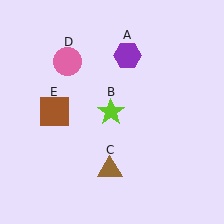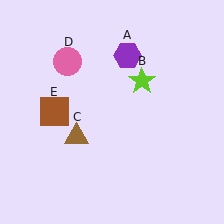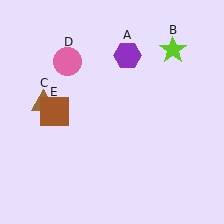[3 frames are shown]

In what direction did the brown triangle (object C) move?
The brown triangle (object C) moved up and to the left.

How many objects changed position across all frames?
2 objects changed position: lime star (object B), brown triangle (object C).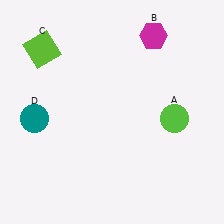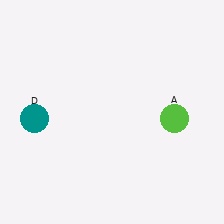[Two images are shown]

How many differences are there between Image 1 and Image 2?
There are 2 differences between the two images.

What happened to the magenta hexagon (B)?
The magenta hexagon (B) was removed in Image 2. It was in the top-right area of Image 1.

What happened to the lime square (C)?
The lime square (C) was removed in Image 2. It was in the top-left area of Image 1.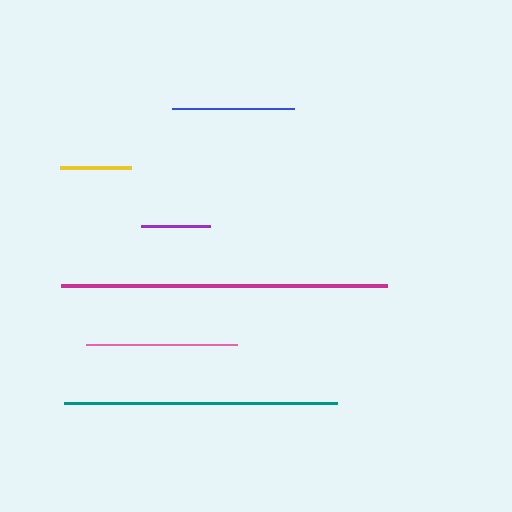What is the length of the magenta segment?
The magenta segment is approximately 325 pixels long.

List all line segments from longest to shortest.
From longest to shortest: magenta, teal, pink, blue, yellow, purple.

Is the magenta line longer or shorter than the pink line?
The magenta line is longer than the pink line.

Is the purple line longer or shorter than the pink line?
The pink line is longer than the purple line.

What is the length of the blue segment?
The blue segment is approximately 121 pixels long.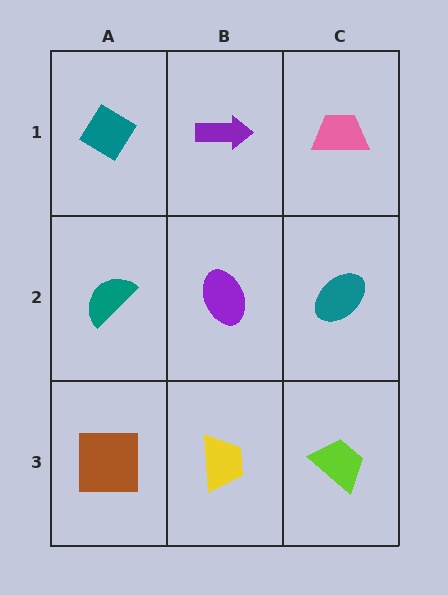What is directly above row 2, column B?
A purple arrow.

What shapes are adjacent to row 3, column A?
A teal semicircle (row 2, column A), a yellow trapezoid (row 3, column B).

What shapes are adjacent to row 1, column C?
A teal ellipse (row 2, column C), a purple arrow (row 1, column B).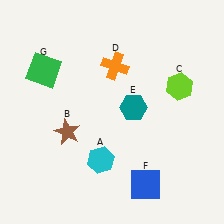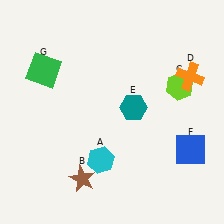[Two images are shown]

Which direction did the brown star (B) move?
The brown star (B) moved down.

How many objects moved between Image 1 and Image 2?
3 objects moved between the two images.